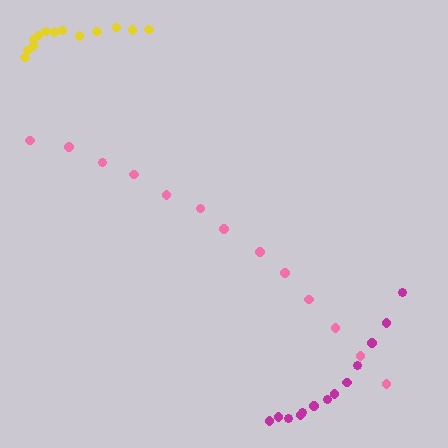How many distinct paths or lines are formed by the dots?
There are 3 distinct paths.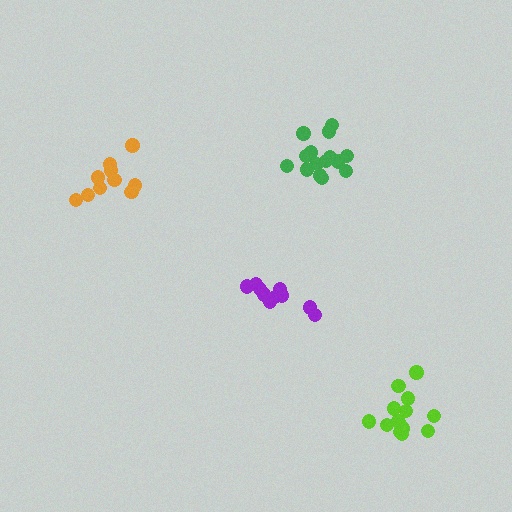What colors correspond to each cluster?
The clusters are colored: green, purple, orange, lime.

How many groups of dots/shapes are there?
There are 4 groups.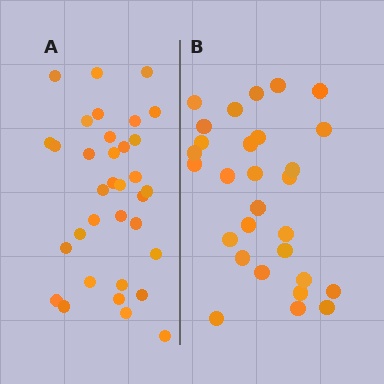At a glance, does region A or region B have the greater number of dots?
Region A (the left region) has more dots.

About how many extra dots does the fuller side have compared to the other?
Region A has about 5 more dots than region B.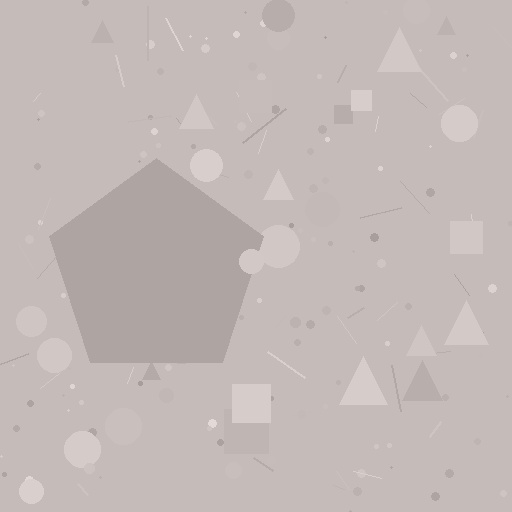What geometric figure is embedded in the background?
A pentagon is embedded in the background.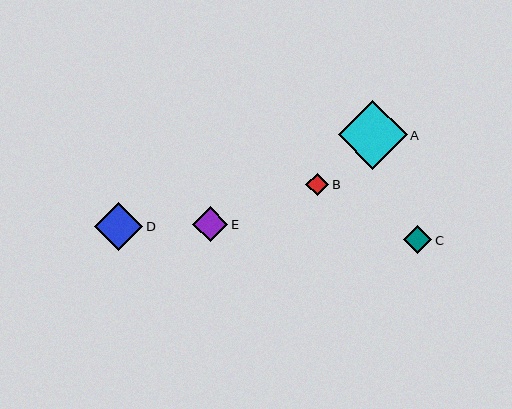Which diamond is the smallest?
Diamond B is the smallest with a size of approximately 23 pixels.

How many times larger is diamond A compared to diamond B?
Diamond A is approximately 3.0 times the size of diamond B.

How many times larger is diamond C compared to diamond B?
Diamond C is approximately 1.2 times the size of diamond B.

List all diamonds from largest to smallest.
From largest to smallest: A, D, E, C, B.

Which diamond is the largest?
Diamond A is the largest with a size of approximately 69 pixels.